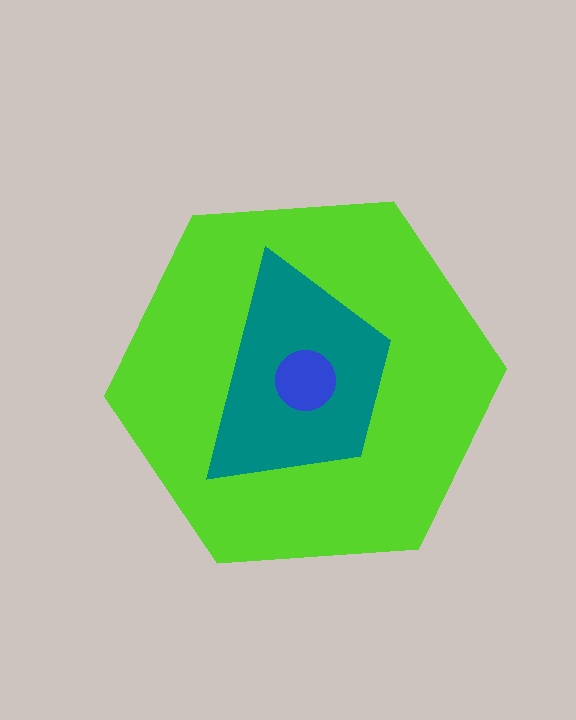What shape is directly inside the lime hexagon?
The teal trapezoid.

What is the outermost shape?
The lime hexagon.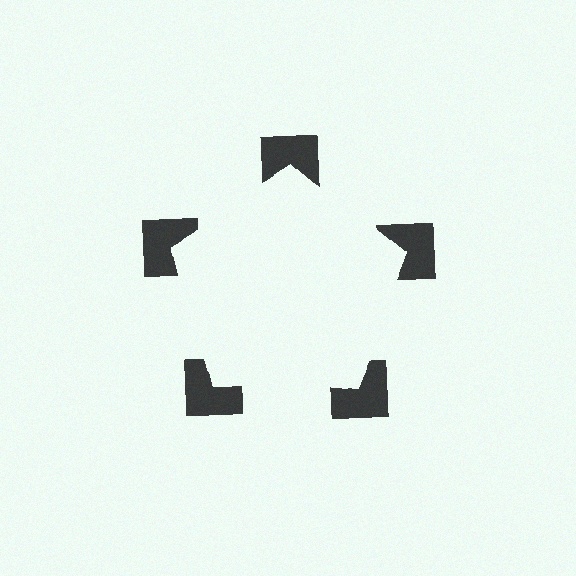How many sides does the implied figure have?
5 sides.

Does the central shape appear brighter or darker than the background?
It typically appears slightly brighter than the background, even though no actual brightness change is drawn.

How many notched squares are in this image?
There are 5 — one at each vertex of the illusory pentagon.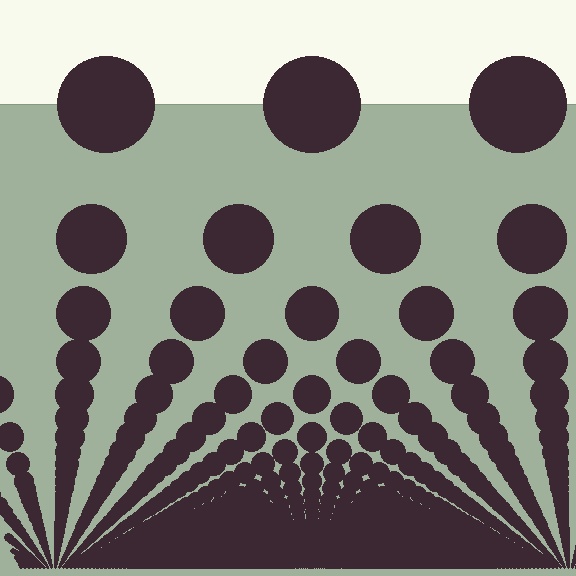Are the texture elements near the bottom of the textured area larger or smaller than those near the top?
Smaller. The gradient is inverted — elements near the bottom are smaller and denser.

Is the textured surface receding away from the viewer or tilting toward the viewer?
The surface appears to tilt toward the viewer. Texture elements get larger and sparser toward the top.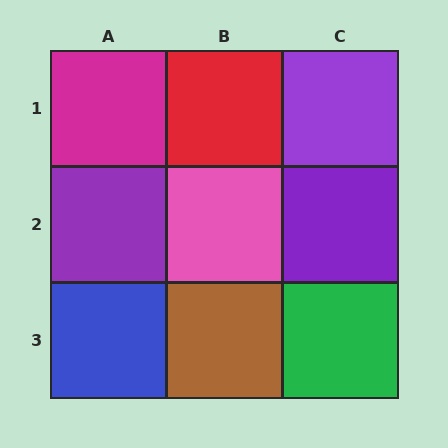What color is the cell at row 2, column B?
Pink.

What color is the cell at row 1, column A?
Magenta.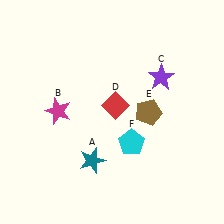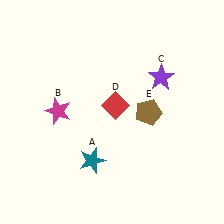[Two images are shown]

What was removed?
The cyan pentagon (F) was removed in Image 2.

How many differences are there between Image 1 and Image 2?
There is 1 difference between the two images.